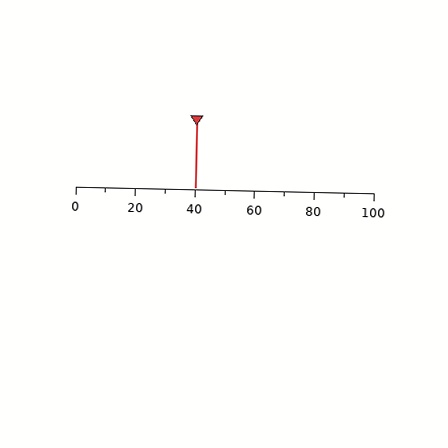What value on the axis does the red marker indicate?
The marker indicates approximately 40.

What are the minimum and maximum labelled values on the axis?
The axis runs from 0 to 100.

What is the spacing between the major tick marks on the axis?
The major ticks are spaced 20 apart.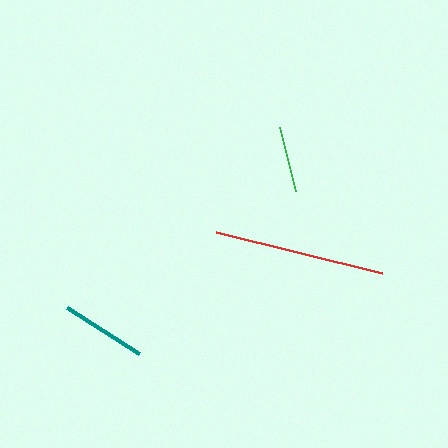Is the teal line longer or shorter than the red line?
The red line is longer than the teal line.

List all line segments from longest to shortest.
From longest to shortest: red, teal, green.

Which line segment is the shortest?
The green line is the shortest at approximately 66 pixels.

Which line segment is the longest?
The red line is the longest at approximately 171 pixels.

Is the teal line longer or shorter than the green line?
The teal line is longer than the green line.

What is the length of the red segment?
The red segment is approximately 171 pixels long.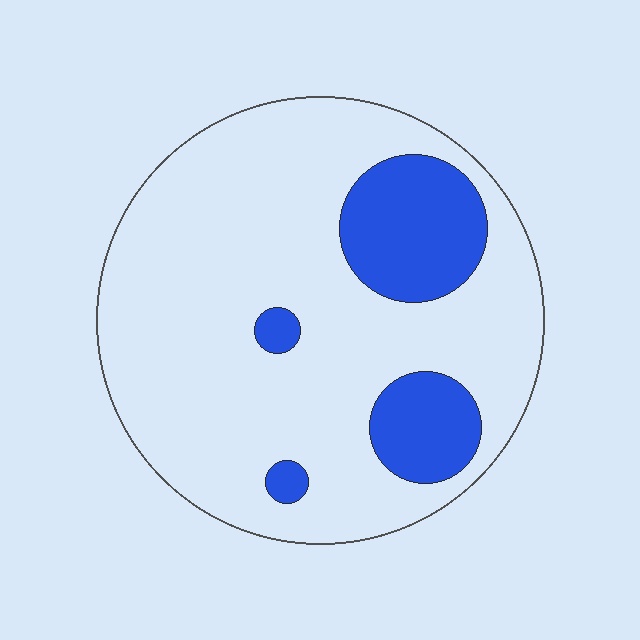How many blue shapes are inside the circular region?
4.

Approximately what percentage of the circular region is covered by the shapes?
Approximately 20%.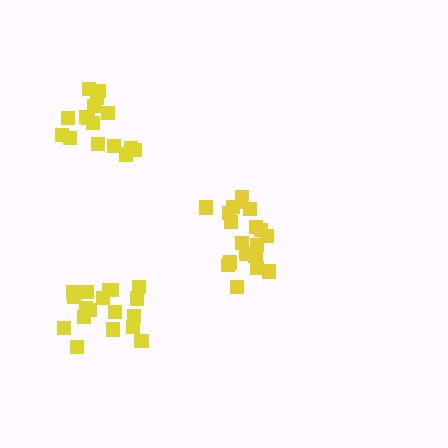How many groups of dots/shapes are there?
There are 3 groups.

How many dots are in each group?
Group 1: 16 dots, Group 2: 18 dots, Group 3: 20 dots (54 total).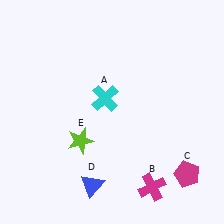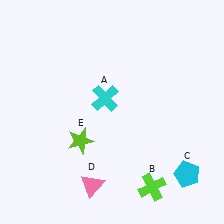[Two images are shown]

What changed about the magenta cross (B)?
In Image 1, B is magenta. In Image 2, it changed to lime.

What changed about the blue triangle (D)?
In Image 1, D is blue. In Image 2, it changed to pink.